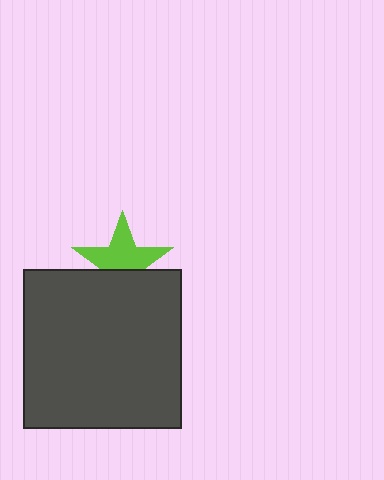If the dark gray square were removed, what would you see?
You would see the complete lime star.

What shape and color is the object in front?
The object in front is a dark gray square.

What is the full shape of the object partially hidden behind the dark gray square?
The partially hidden object is a lime star.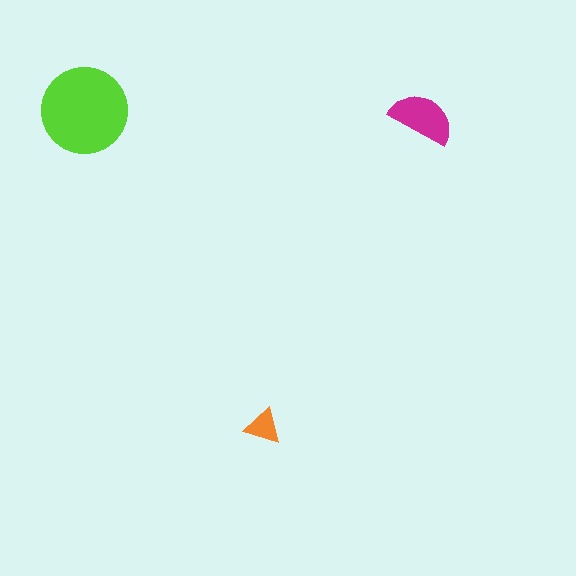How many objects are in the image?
There are 3 objects in the image.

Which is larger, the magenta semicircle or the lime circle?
The lime circle.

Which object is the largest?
The lime circle.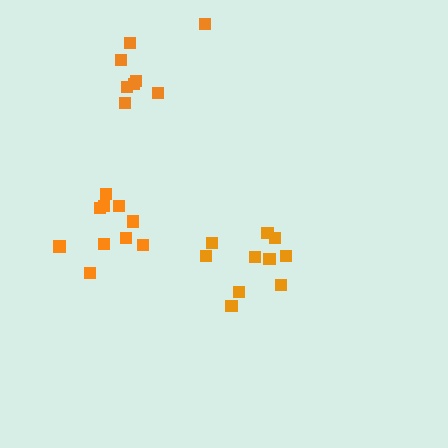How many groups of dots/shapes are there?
There are 3 groups.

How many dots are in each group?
Group 1: 10 dots, Group 2: 10 dots, Group 3: 8 dots (28 total).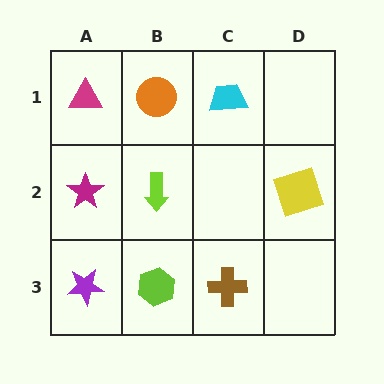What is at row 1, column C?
A cyan trapezoid.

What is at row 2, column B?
A lime arrow.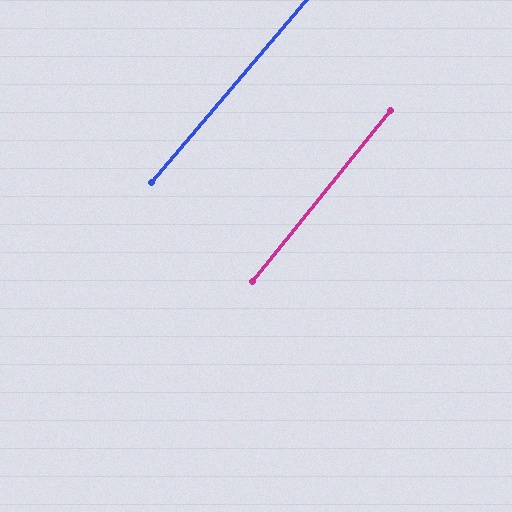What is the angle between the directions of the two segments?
Approximately 1 degree.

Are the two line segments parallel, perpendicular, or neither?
Parallel — their directions differ by only 1.3°.